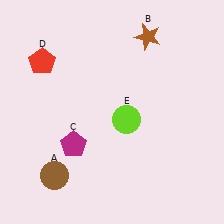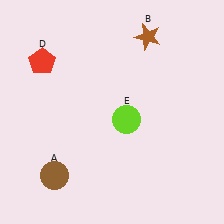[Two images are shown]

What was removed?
The magenta pentagon (C) was removed in Image 2.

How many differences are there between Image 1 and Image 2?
There is 1 difference between the two images.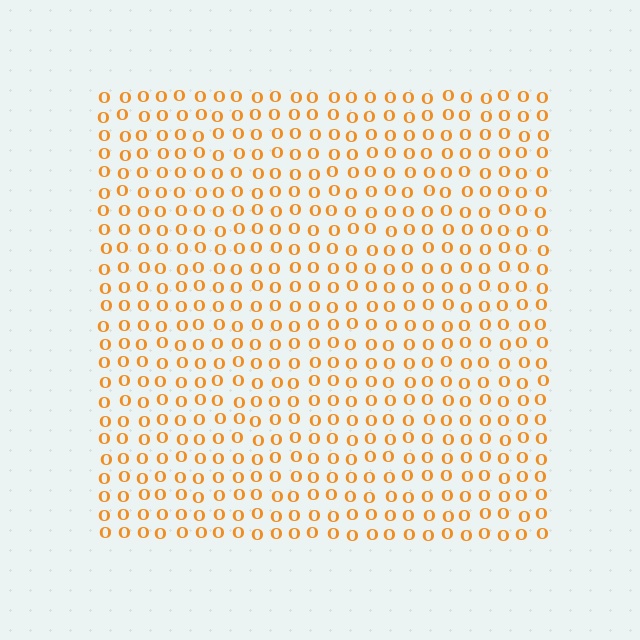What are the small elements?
The small elements are letter O's.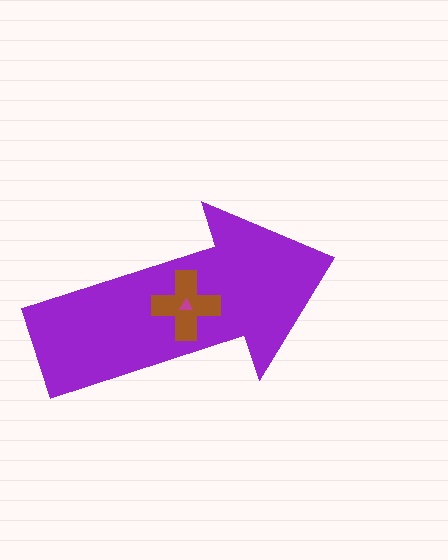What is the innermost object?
The magenta triangle.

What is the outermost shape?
The purple arrow.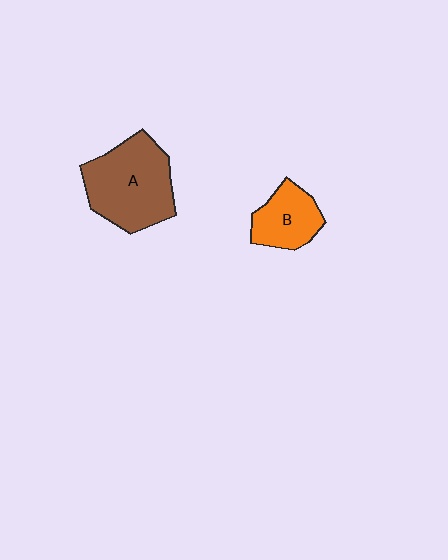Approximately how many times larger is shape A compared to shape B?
Approximately 1.9 times.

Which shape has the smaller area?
Shape B (orange).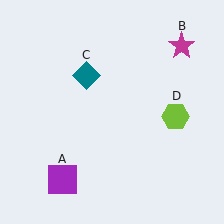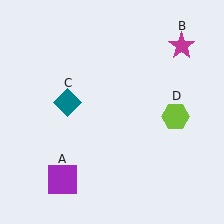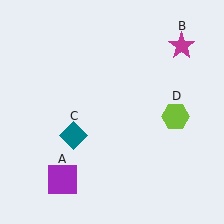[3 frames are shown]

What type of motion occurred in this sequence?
The teal diamond (object C) rotated counterclockwise around the center of the scene.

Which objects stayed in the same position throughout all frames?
Purple square (object A) and magenta star (object B) and lime hexagon (object D) remained stationary.